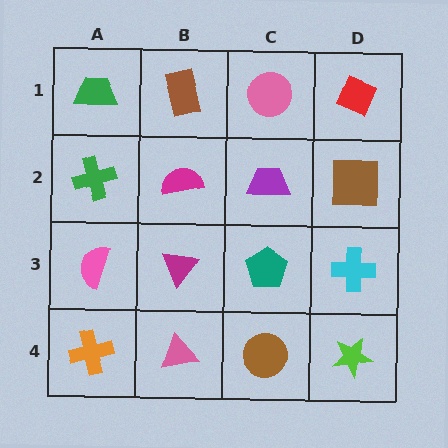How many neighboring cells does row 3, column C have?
4.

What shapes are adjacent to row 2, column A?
A green trapezoid (row 1, column A), a pink semicircle (row 3, column A), a magenta semicircle (row 2, column B).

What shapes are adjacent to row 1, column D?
A brown square (row 2, column D), a pink circle (row 1, column C).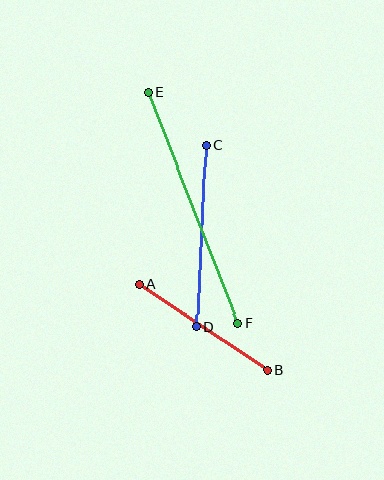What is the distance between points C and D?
The distance is approximately 182 pixels.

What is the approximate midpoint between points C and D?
The midpoint is at approximately (201, 236) pixels.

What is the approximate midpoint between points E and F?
The midpoint is at approximately (193, 208) pixels.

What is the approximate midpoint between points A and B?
The midpoint is at approximately (203, 327) pixels.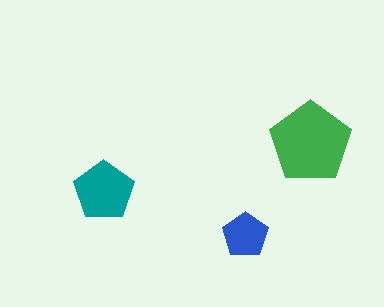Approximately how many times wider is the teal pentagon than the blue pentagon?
About 1.5 times wider.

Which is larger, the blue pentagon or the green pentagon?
The green one.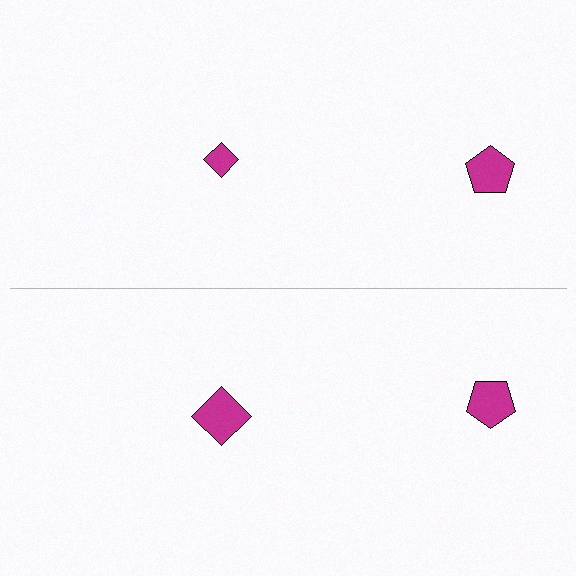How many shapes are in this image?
There are 4 shapes in this image.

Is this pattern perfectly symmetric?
No, the pattern is not perfectly symmetric. The magenta diamond on the bottom side has a different size than its mirror counterpart.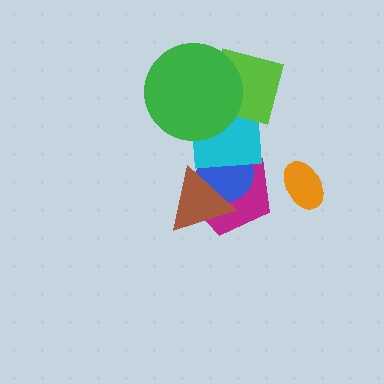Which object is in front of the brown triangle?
The cyan square is in front of the brown triangle.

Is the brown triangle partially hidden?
Yes, it is partially covered by another shape.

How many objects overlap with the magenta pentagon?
3 objects overlap with the magenta pentagon.